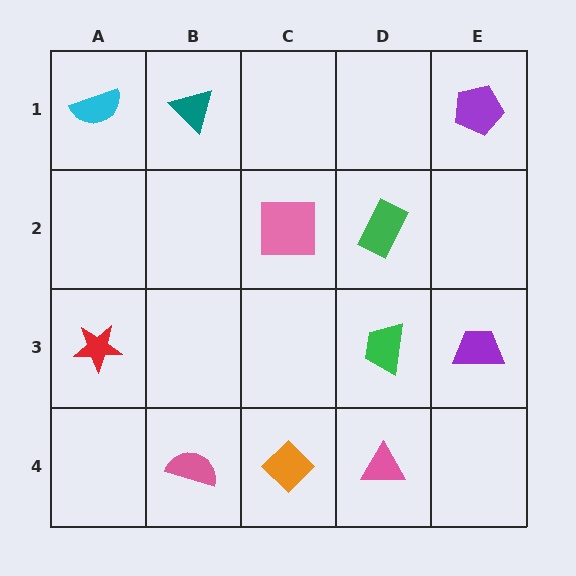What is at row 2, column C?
A pink square.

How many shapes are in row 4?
3 shapes.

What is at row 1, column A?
A cyan semicircle.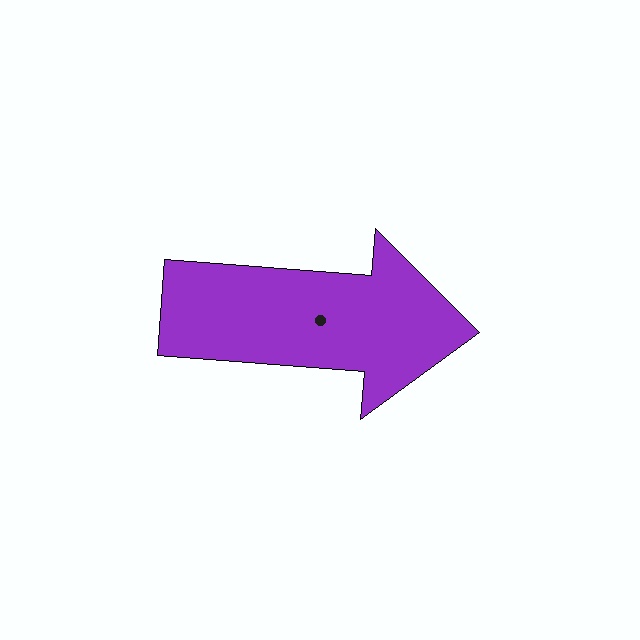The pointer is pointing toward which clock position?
Roughly 3 o'clock.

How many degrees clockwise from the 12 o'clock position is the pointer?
Approximately 94 degrees.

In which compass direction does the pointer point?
East.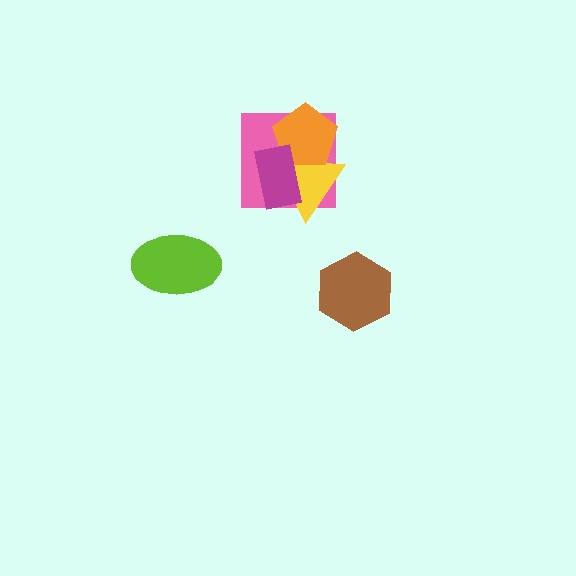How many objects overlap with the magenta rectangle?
3 objects overlap with the magenta rectangle.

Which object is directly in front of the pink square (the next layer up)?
The yellow triangle is directly in front of the pink square.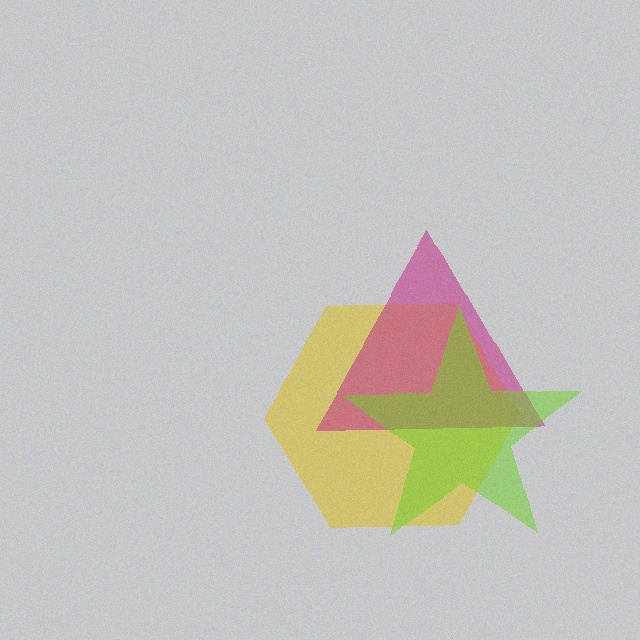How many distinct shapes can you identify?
There are 3 distinct shapes: a yellow hexagon, a magenta triangle, a lime star.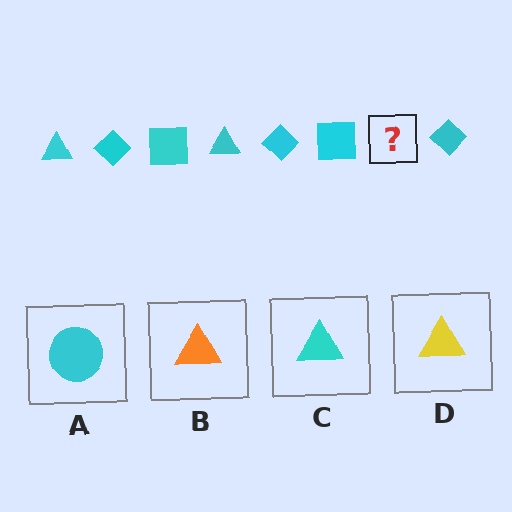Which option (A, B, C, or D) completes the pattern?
C.